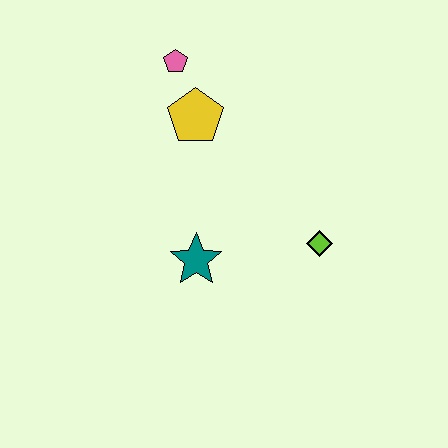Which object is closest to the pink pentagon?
The yellow pentagon is closest to the pink pentagon.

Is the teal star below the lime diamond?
Yes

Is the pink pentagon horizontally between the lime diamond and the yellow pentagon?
No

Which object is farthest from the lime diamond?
The pink pentagon is farthest from the lime diamond.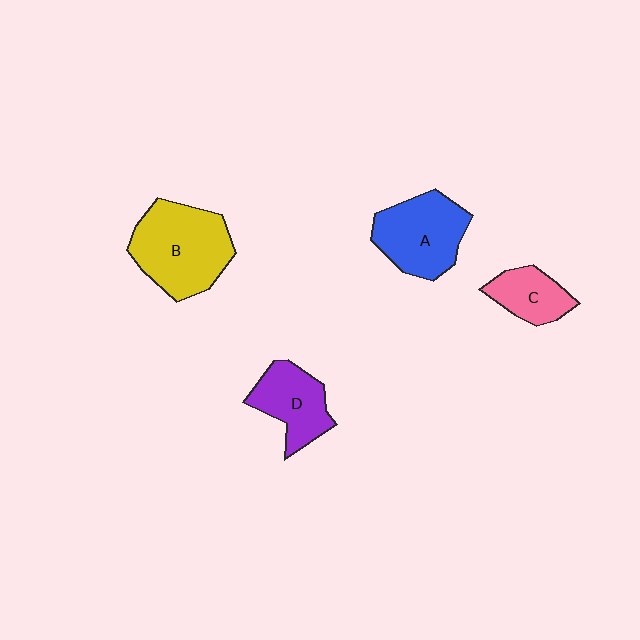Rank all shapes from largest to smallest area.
From largest to smallest: B (yellow), A (blue), D (purple), C (pink).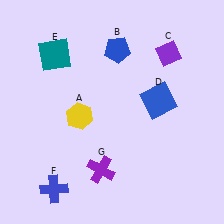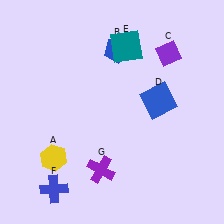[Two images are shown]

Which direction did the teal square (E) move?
The teal square (E) moved right.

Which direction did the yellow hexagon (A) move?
The yellow hexagon (A) moved down.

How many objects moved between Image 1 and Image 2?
2 objects moved between the two images.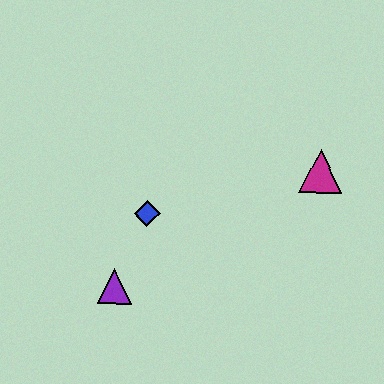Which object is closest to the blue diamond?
The purple triangle is closest to the blue diamond.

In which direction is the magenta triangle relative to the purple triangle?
The magenta triangle is to the right of the purple triangle.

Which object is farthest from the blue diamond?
The magenta triangle is farthest from the blue diamond.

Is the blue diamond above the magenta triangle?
No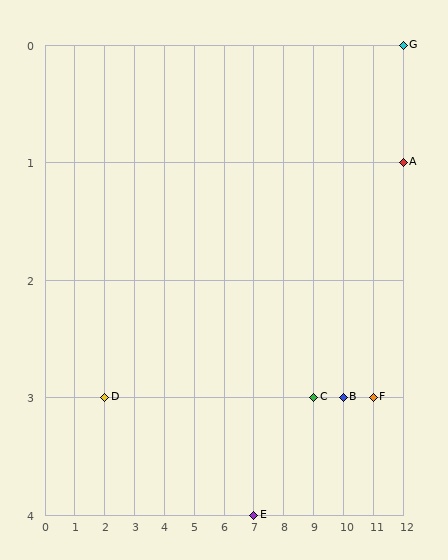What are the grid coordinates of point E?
Point E is at grid coordinates (7, 4).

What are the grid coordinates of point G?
Point G is at grid coordinates (12, 0).